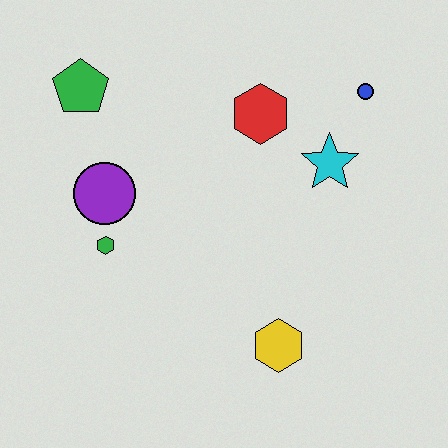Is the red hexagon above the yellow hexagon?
Yes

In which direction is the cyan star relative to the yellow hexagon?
The cyan star is above the yellow hexagon.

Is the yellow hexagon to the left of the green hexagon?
No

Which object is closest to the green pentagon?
The purple circle is closest to the green pentagon.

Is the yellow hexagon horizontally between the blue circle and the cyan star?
No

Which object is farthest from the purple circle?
The blue circle is farthest from the purple circle.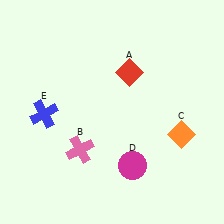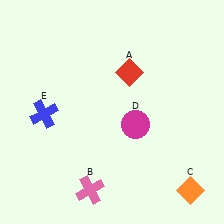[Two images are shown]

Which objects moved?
The objects that moved are: the pink cross (B), the orange diamond (C), the magenta circle (D).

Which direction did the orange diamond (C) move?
The orange diamond (C) moved down.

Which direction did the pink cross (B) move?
The pink cross (B) moved down.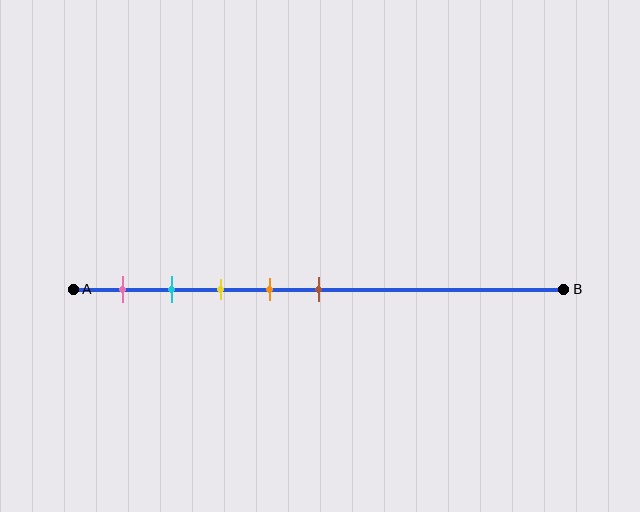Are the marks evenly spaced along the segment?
Yes, the marks are approximately evenly spaced.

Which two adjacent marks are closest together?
The cyan and yellow marks are the closest adjacent pair.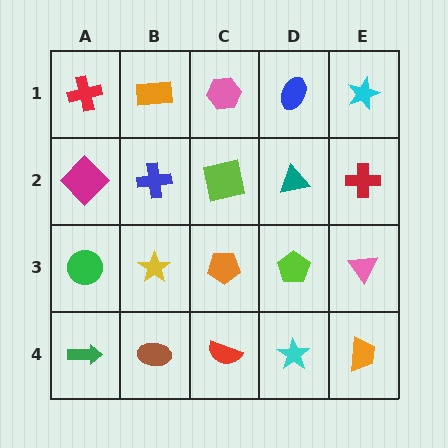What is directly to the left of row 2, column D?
A lime square.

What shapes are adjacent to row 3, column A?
A magenta diamond (row 2, column A), a green arrow (row 4, column A), a yellow star (row 3, column B).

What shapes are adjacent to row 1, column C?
A lime square (row 2, column C), an orange rectangle (row 1, column B), a blue ellipse (row 1, column D).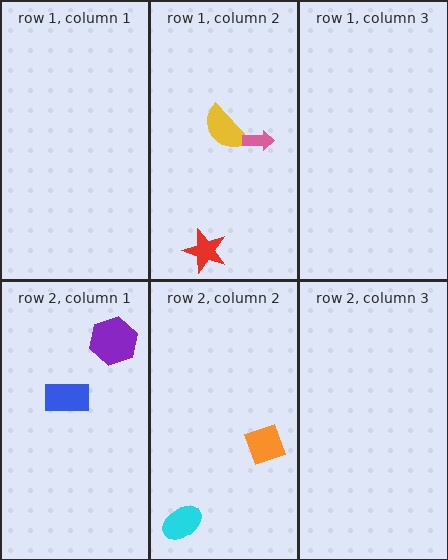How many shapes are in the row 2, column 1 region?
2.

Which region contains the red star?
The row 1, column 2 region.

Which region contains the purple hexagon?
The row 2, column 1 region.